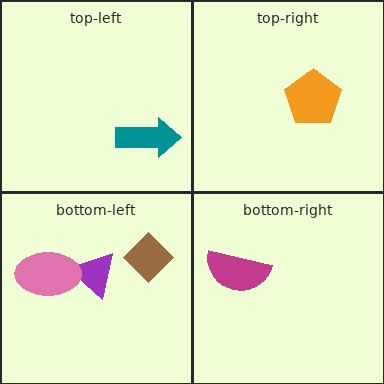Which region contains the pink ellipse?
The bottom-left region.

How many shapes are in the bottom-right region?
1.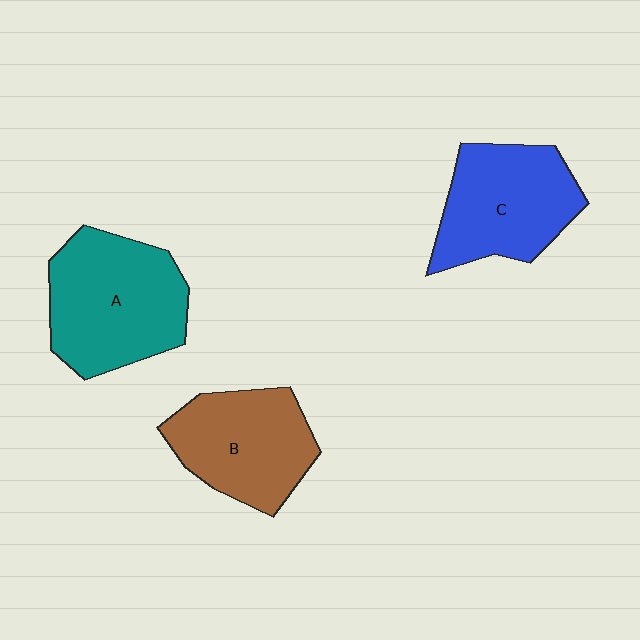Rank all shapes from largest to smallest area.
From largest to smallest: A (teal), C (blue), B (brown).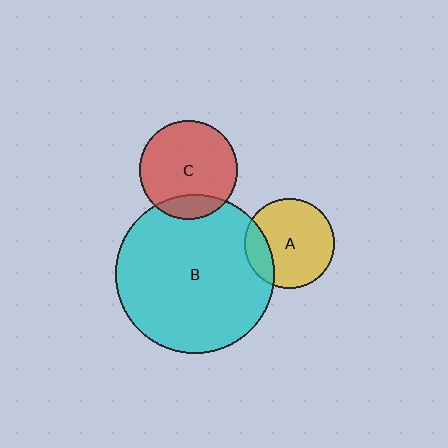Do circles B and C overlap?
Yes.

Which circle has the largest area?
Circle B (cyan).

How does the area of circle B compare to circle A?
Approximately 3.1 times.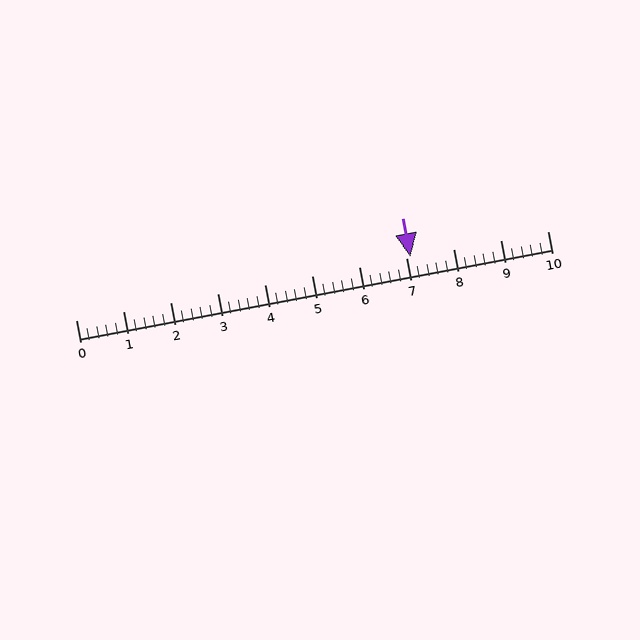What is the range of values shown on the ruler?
The ruler shows values from 0 to 10.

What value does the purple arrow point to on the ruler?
The purple arrow points to approximately 7.1.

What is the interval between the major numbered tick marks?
The major tick marks are spaced 1 units apart.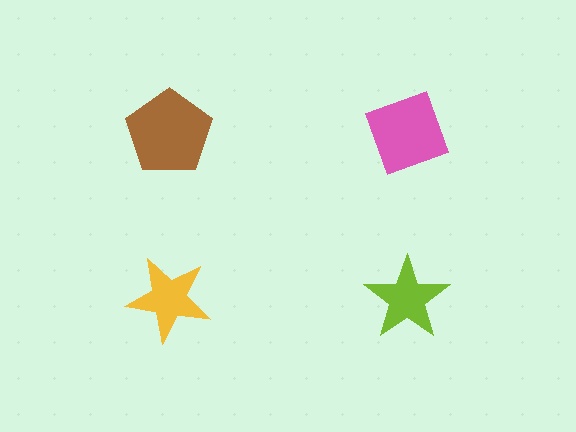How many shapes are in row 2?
2 shapes.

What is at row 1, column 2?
A pink diamond.